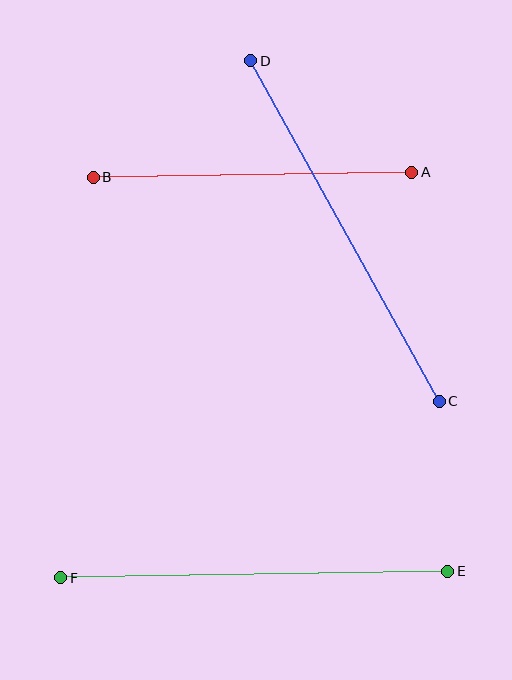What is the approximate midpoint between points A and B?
The midpoint is at approximately (252, 175) pixels.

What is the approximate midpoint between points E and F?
The midpoint is at approximately (254, 574) pixels.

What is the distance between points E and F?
The distance is approximately 387 pixels.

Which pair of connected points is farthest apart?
Points C and D are farthest apart.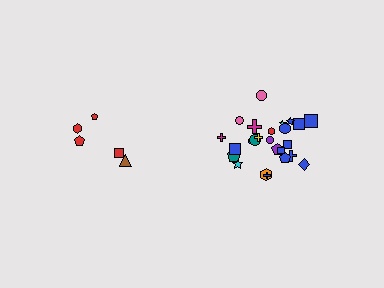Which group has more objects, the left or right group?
The right group.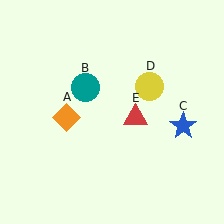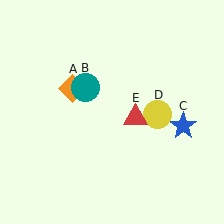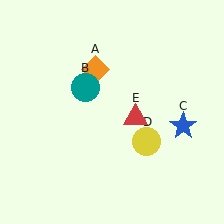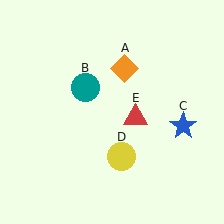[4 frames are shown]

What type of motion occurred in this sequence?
The orange diamond (object A), yellow circle (object D) rotated clockwise around the center of the scene.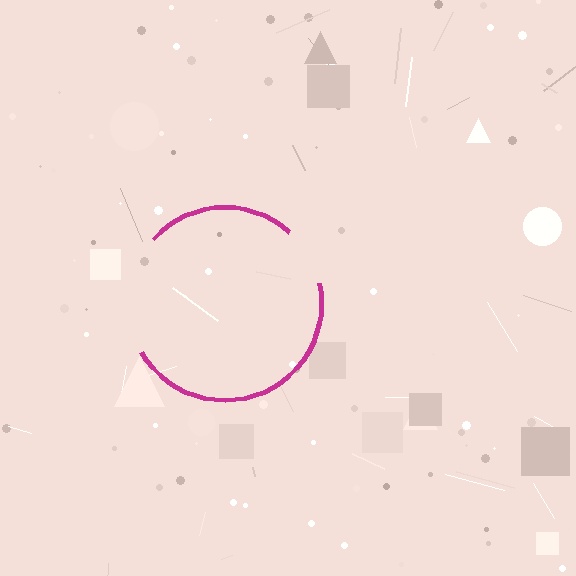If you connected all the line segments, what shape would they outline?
They would outline a circle.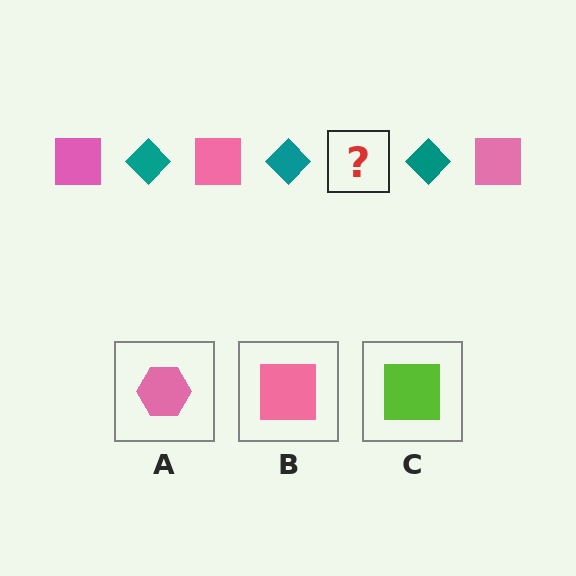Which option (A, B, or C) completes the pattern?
B.